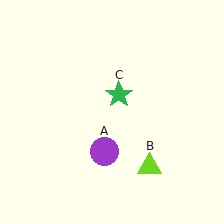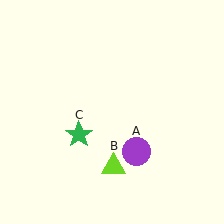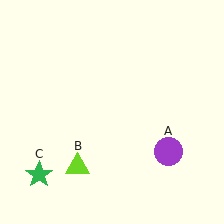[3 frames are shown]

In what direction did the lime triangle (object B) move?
The lime triangle (object B) moved left.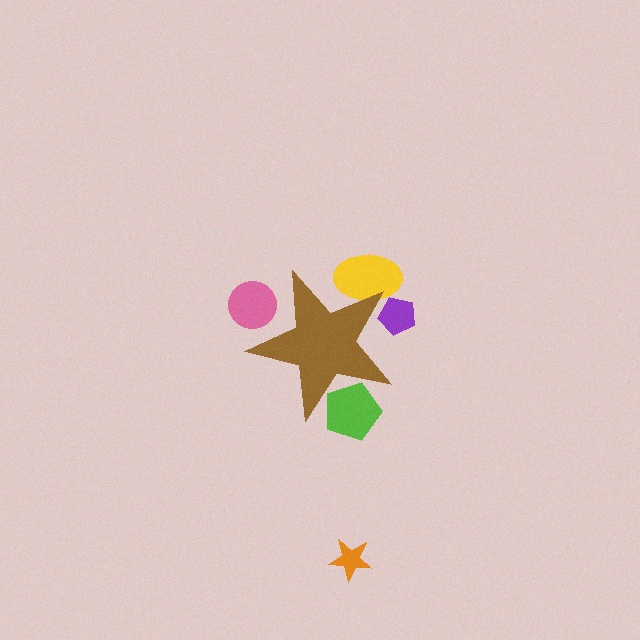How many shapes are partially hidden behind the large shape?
4 shapes are partially hidden.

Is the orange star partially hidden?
No, the orange star is fully visible.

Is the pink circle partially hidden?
Yes, the pink circle is partially hidden behind the brown star.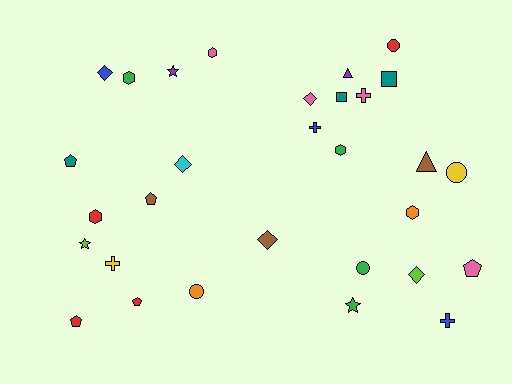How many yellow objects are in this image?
There are 2 yellow objects.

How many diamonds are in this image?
There are 5 diamonds.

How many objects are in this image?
There are 30 objects.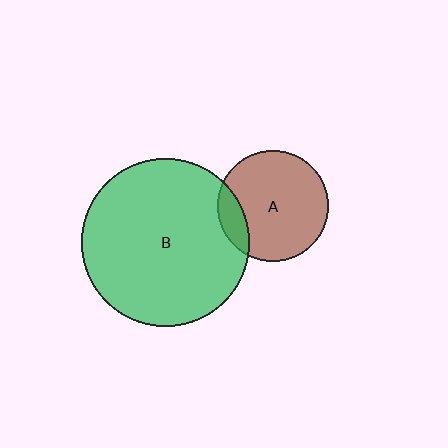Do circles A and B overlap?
Yes.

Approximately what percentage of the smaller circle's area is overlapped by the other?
Approximately 15%.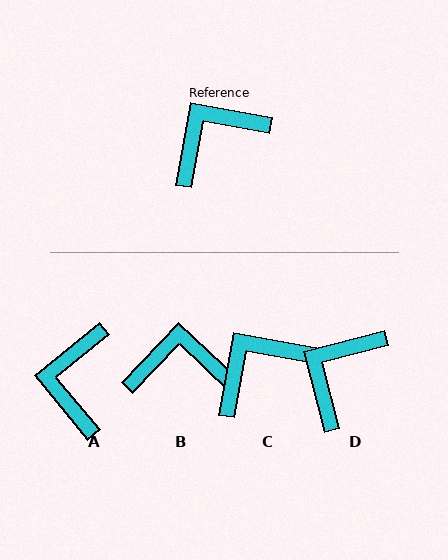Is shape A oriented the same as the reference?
No, it is off by about 50 degrees.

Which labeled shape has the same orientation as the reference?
C.